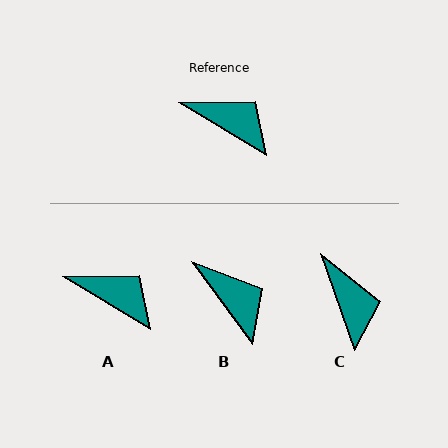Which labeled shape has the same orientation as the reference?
A.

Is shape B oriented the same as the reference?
No, it is off by about 22 degrees.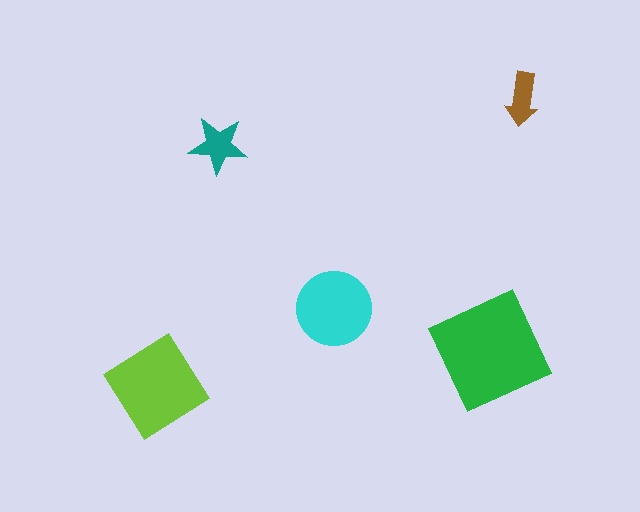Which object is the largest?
The green square.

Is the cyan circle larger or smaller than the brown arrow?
Larger.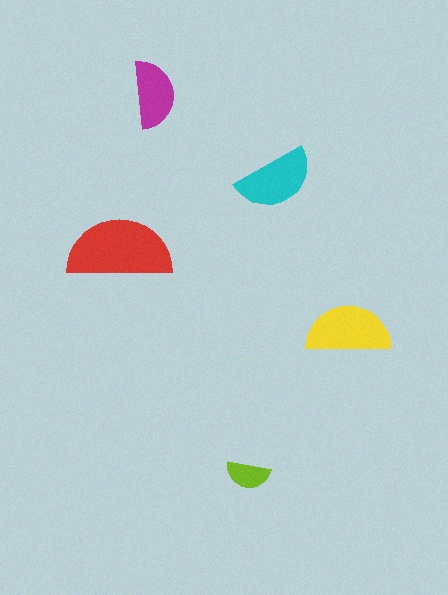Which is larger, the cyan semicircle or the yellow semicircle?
The yellow one.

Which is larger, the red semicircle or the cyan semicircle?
The red one.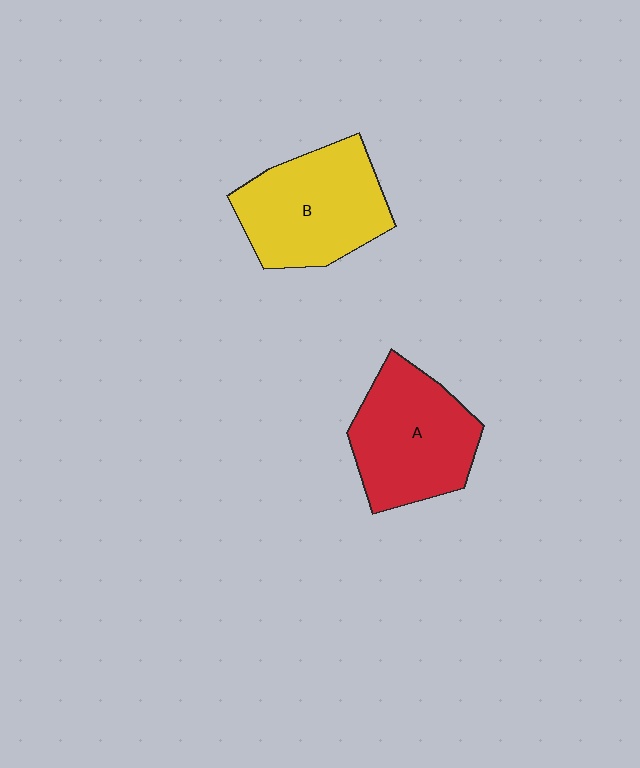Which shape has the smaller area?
Shape A (red).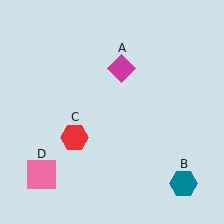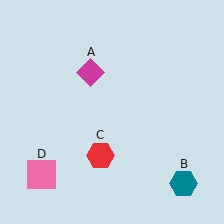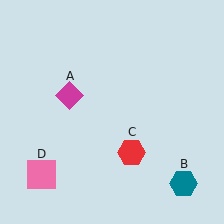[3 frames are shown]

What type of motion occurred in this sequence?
The magenta diamond (object A), red hexagon (object C) rotated counterclockwise around the center of the scene.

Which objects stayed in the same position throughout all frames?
Teal hexagon (object B) and pink square (object D) remained stationary.